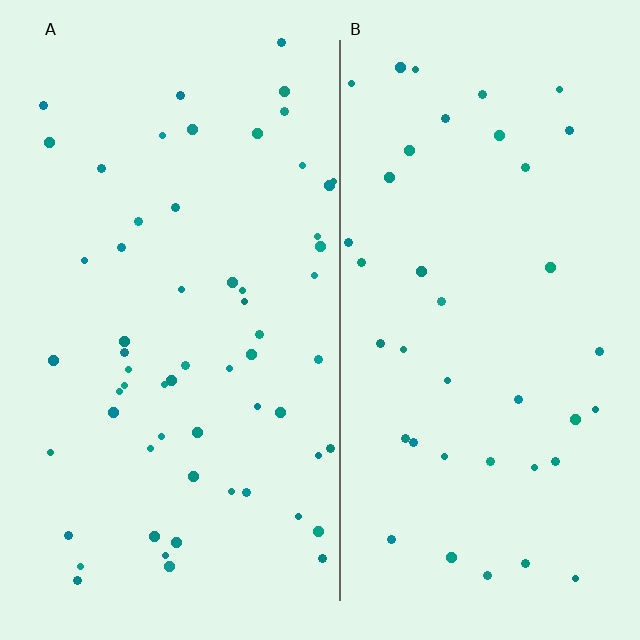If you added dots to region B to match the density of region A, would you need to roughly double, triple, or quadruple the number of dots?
Approximately double.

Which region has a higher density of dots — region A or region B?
A (the left).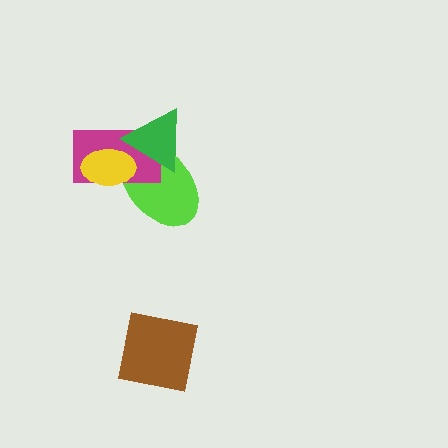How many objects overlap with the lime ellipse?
3 objects overlap with the lime ellipse.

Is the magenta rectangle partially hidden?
Yes, it is partially covered by another shape.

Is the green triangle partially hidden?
No, no other shape covers it.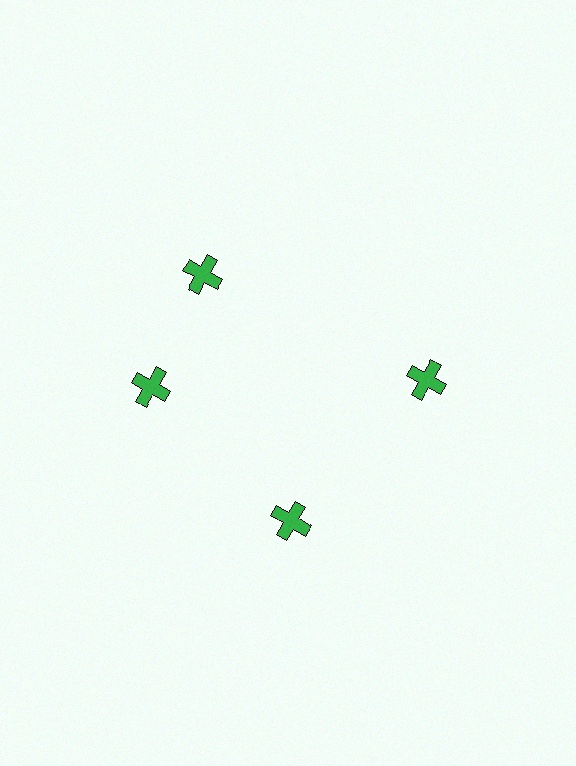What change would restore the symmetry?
The symmetry would be restored by rotating it back into even spacing with its neighbors so that all 4 crosses sit at equal angles and equal distance from the center.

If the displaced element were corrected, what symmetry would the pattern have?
It would have 4-fold rotational symmetry — the pattern would map onto itself every 90 degrees.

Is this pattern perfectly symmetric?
No. The 4 green crosses are arranged in a ring, but one element near the 12 o'clock position is rotated out of alignment along the ring, breaking the 4-fold rotational symmetry.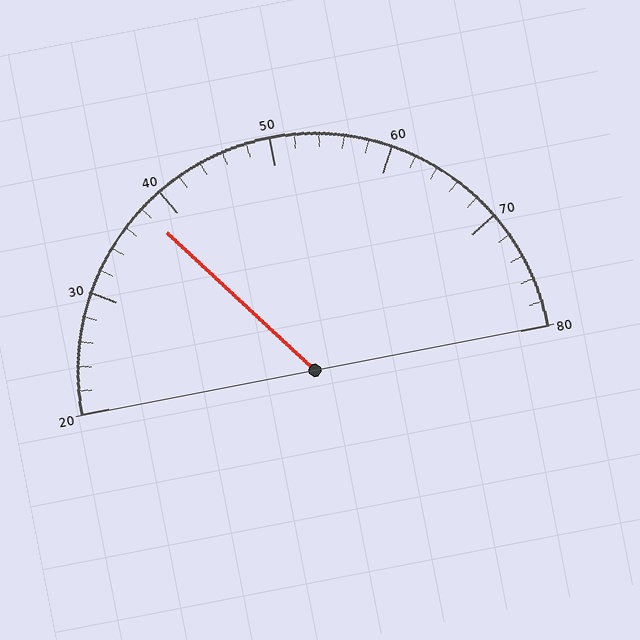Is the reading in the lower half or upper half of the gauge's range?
The reading is in the lower half of the range (20 to 80).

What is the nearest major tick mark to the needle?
The nearest major tick mark is 40.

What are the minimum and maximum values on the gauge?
The gauge ranges from 20 to 80.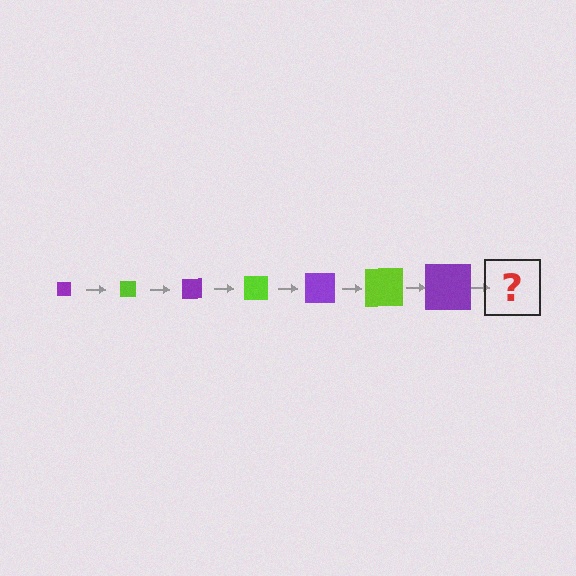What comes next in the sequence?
The next element should be a lime square, larger than the previous one.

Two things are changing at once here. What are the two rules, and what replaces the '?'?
The two rules are that the square grows larger each step and the color cycles through purple and lime. The '?' should be a lime square, larger than the previous one.